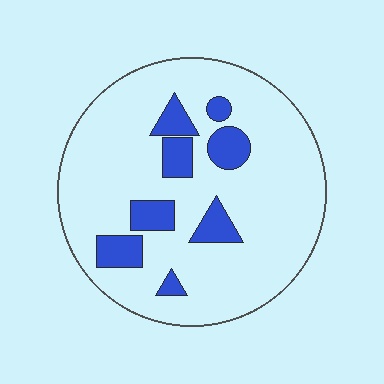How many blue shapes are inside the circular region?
8.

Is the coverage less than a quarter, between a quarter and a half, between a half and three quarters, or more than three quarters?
Less than a quarter.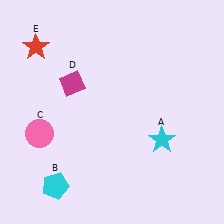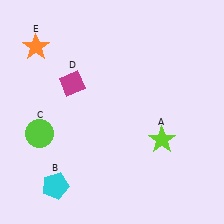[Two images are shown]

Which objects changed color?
A changed from cyan to lime. C changed from pink to lime. E changed from red to orange.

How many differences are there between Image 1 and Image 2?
There are 3 differences between the two images.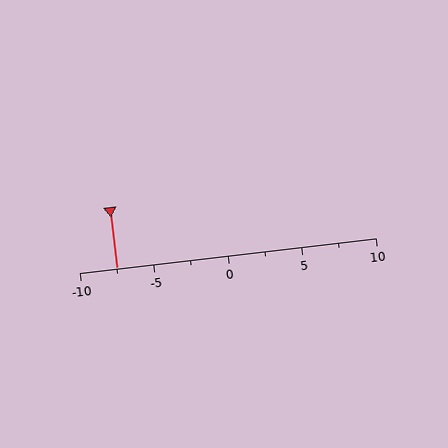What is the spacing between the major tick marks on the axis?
The major ticks are spaced 5 apart.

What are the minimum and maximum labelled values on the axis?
The axis runs from -10 to 10.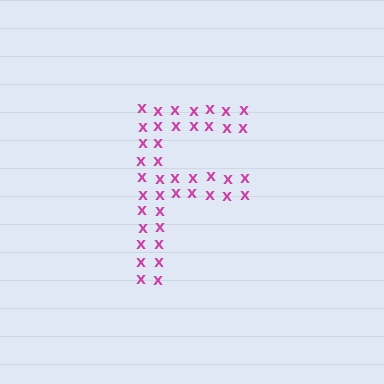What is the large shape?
The large shape is the letter F.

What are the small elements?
The small elements are letter X's.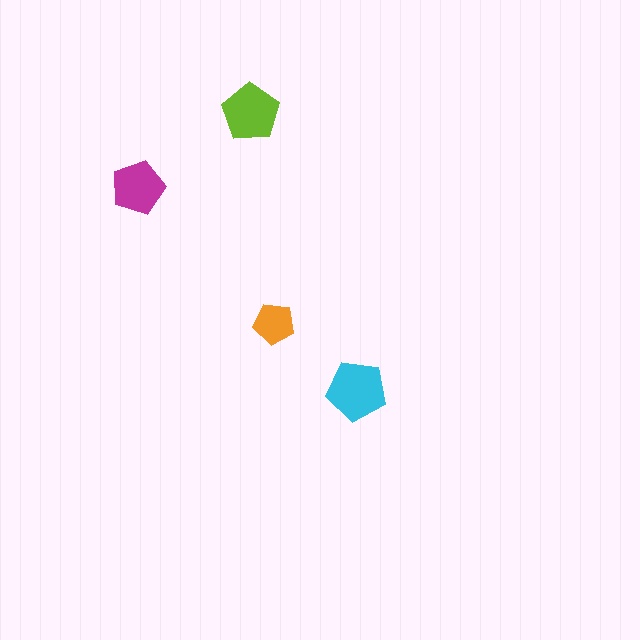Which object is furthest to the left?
The magenta pentagon is leftmost.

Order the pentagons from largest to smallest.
the cyan one, the lime one, the magenta one, the orange one.